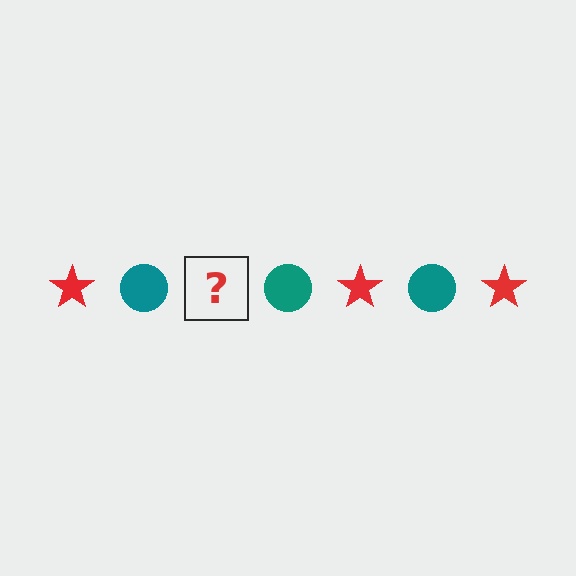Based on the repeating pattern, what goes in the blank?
The blank should be a red star.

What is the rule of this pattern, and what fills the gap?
The rule is that the pattern alternates between red star and teal circle. The gap should be filled with a red star.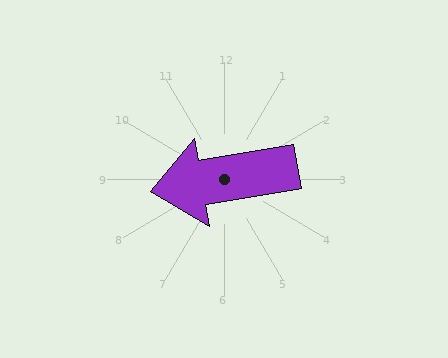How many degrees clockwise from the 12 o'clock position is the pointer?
Approximately 260 degrees.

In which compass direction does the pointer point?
West.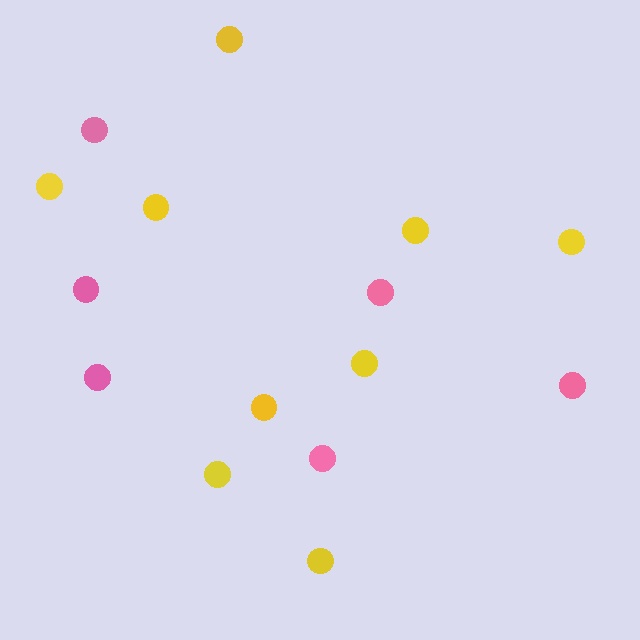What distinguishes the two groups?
There are 2 groups: one group of yellow circles (9) and one group of pink circles (6).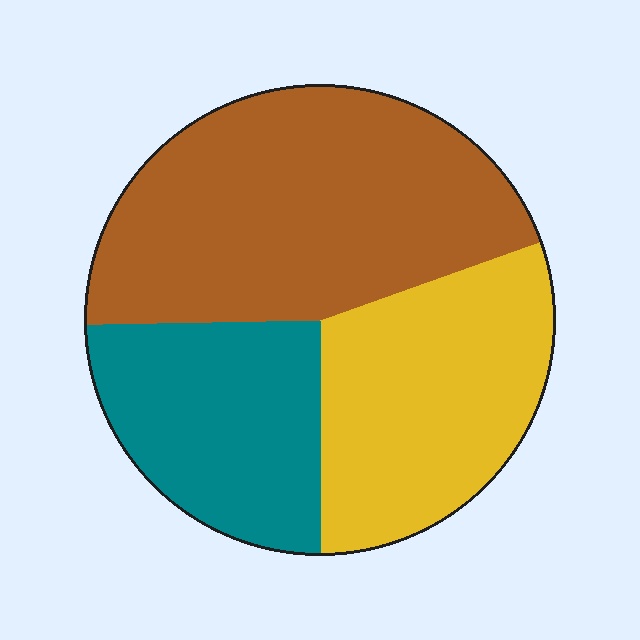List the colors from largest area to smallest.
From largest to smallest: brown, yellow, teal.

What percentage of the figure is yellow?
Yellow takes up about one third (1/3) of the figure.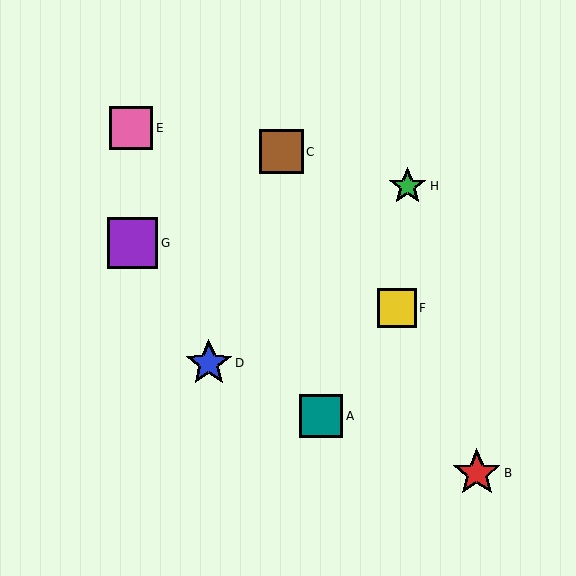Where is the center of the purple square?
The center of the purple square is at (132, 243).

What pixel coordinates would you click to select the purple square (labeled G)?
Click at (132, 243) to select the purple square G.